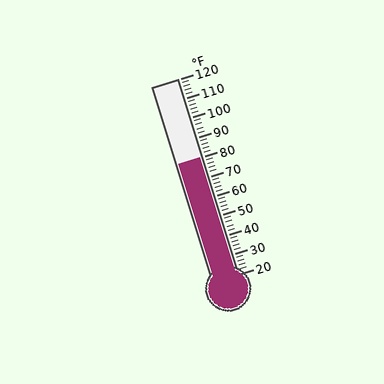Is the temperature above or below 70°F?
The temperature is above 70°F.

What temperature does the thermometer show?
The thermometer shows approximately 80°F.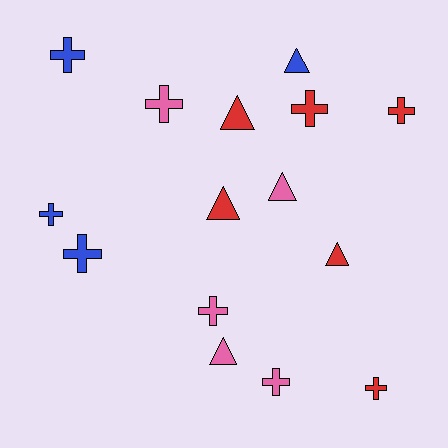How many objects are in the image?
There are 15 objects.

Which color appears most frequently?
Red, with 6 objects.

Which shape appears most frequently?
Cross, with 9 objects.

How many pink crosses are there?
There are 3 pink crosses.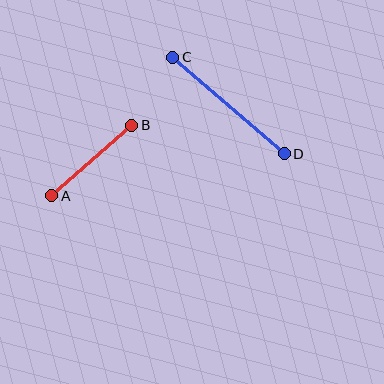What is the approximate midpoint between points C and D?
The midpoint is at approximately (229, 105) pixels.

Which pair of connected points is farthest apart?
Points C and D are farthest apart.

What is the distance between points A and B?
The distance is approximately 107 pixels.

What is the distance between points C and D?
The distance is approximately 147 pixels.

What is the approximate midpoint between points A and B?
The midpoint is at approximately (92, 161) pixels.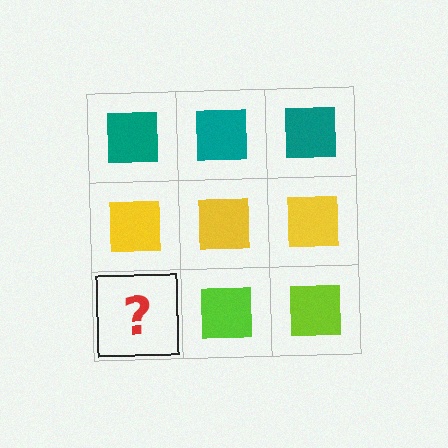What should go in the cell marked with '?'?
The missing cell should contain a lime square.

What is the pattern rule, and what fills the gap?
The rule is that each row has a consistent color. The gap should be filled with a lime square.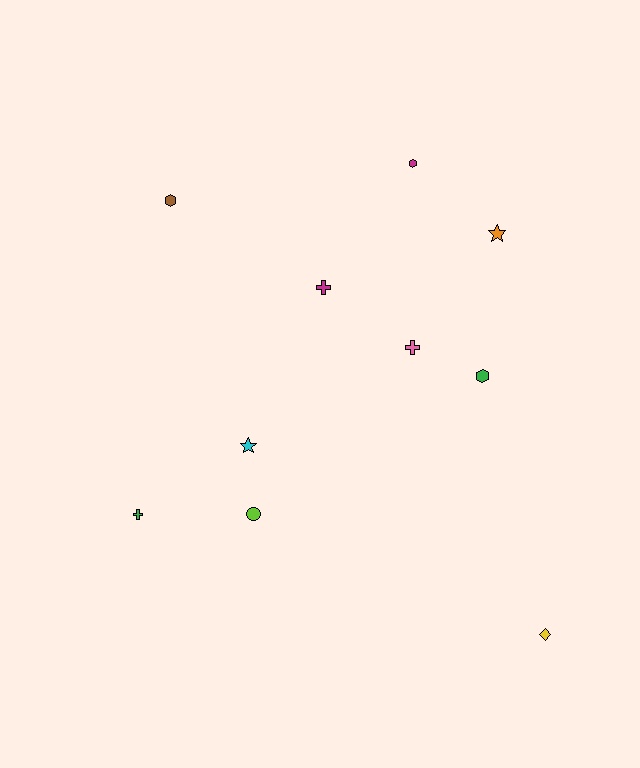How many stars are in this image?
There are 2 stars.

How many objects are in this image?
There are 10 objects.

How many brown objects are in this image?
There is 1 brown object.